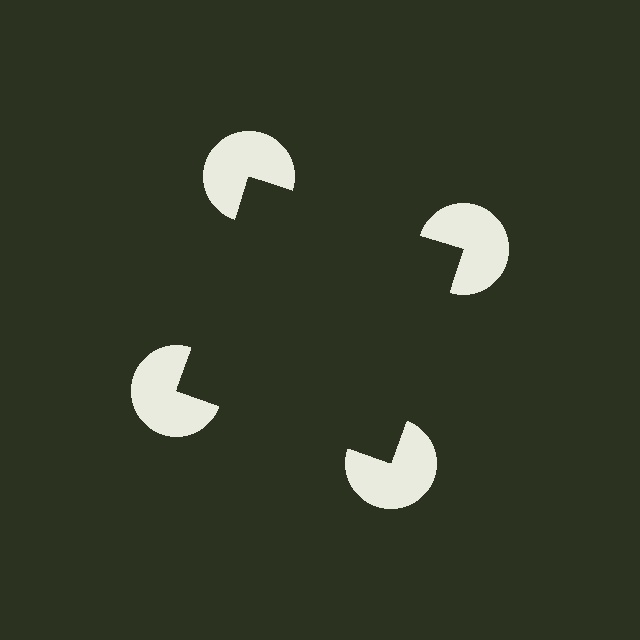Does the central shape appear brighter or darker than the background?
It typically appears slightly darker than the background, even though no actual brightness change is drawn.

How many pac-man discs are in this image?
There are 4 — one at each vertex of the illusory square.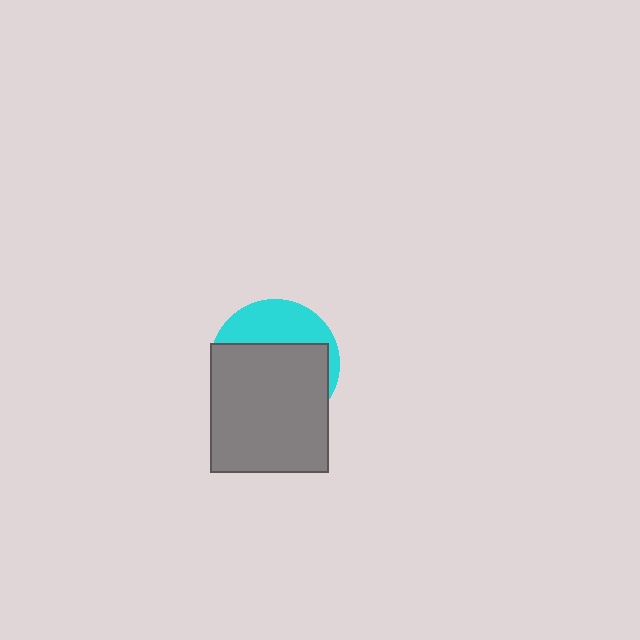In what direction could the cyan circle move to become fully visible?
The cyan circle could move up. That would shift it out from behind the gray rectangle entirely.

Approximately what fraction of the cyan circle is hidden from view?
Roughly 66% of the cyan circle is hidden behind the gray rectangle.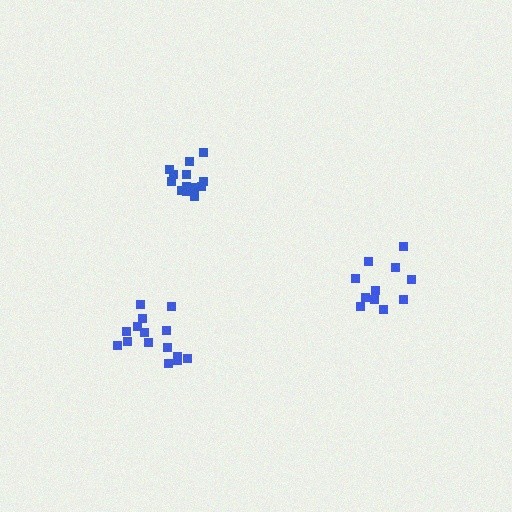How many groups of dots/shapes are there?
There are 3 groups.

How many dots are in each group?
Group 1: 11 dots, Group 2: 14 dots, Group 3: 15 dots (40 total).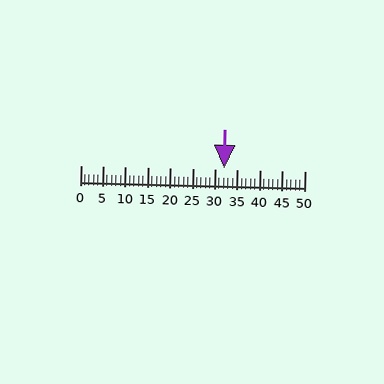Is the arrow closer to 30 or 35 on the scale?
The arrow is closer to 30.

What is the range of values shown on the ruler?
The ruler shows values from 0 to 50.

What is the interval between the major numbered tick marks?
The major tick marks are spaced 5 units apart.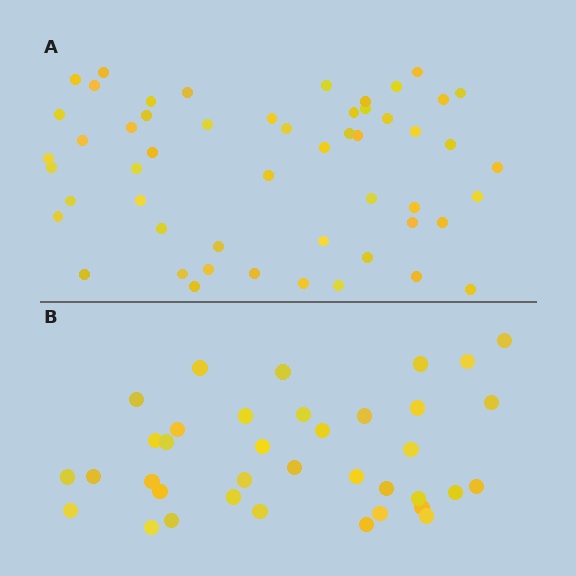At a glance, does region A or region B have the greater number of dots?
Region A (the top region) has more dots.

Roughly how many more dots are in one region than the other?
Region A has approximately 15 more dots than region B.